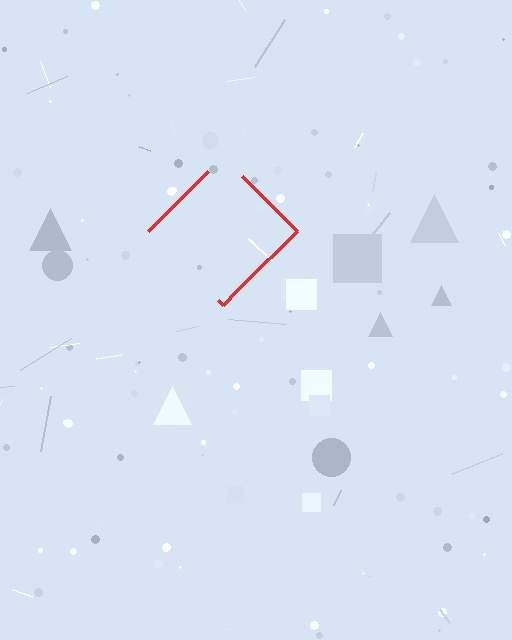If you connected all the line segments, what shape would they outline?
They would outline a diamond.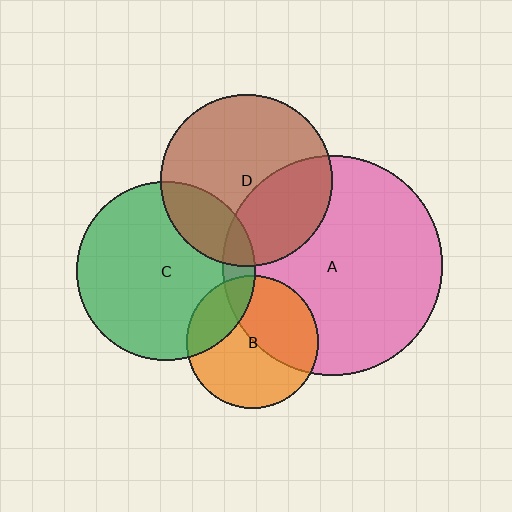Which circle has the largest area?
Circle A (pink).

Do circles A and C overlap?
Yes.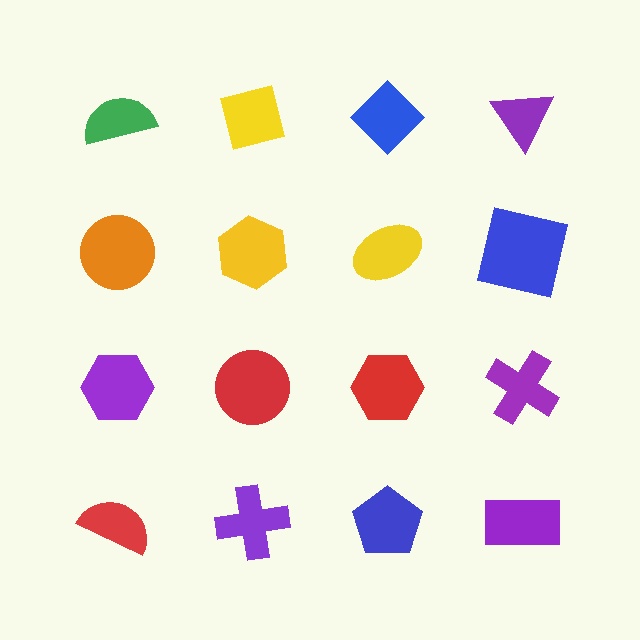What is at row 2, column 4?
A blue square.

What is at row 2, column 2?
A yellow hexagon.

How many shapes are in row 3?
4 shapes.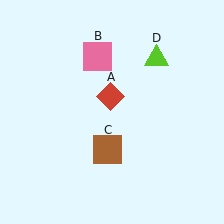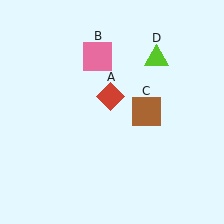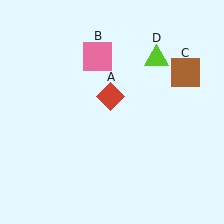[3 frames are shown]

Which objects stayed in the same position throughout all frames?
Red diamond (object A) and pink square (object B) and lime triangle (object D) remained stationary.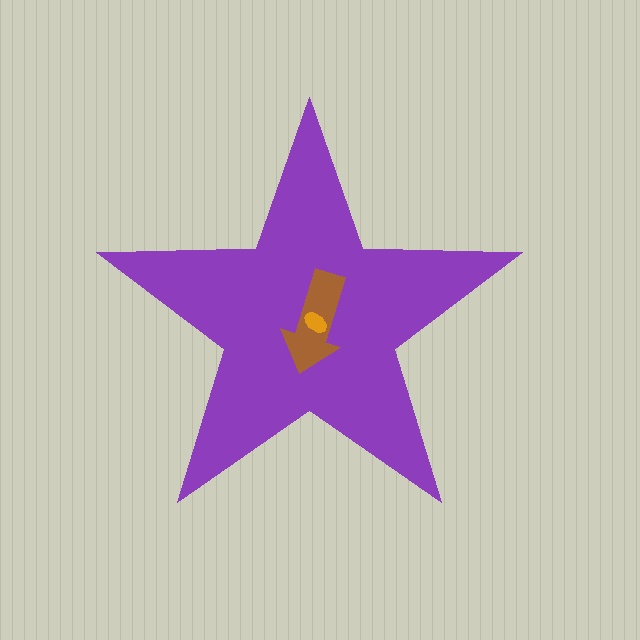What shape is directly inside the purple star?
The brown arrow.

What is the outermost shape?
The purple star.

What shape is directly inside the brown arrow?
The orange ellipse.